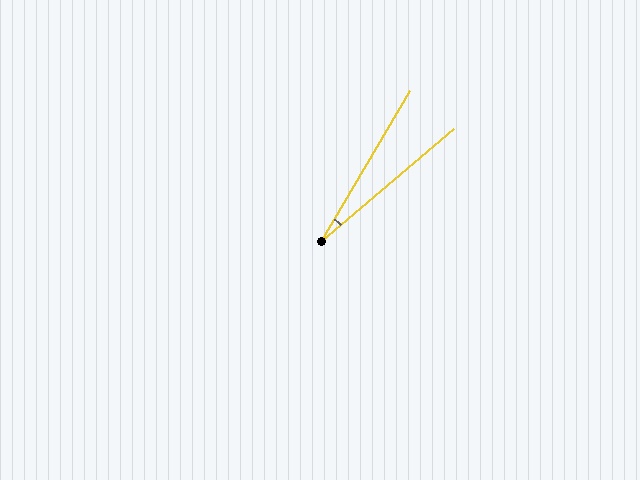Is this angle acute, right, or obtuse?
It is acute.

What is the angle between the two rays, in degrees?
Approximately 19 degrees.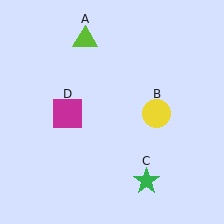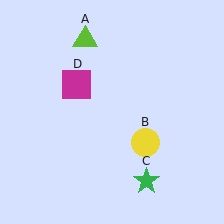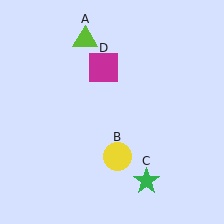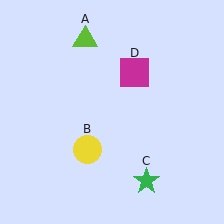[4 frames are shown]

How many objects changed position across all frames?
2 objects changed position: yellow circle (object B), magenta square (object D).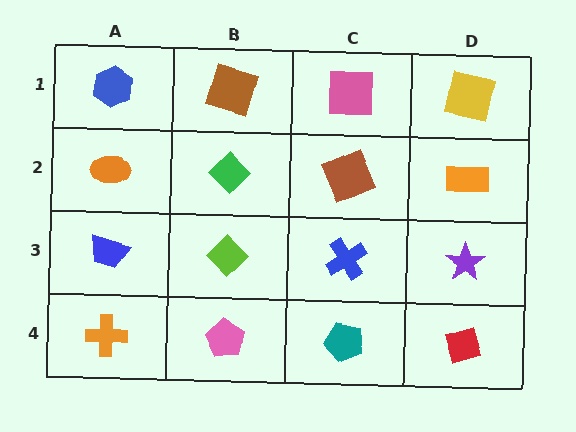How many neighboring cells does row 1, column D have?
2.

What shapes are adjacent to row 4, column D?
A purple star (row 3, column D), a teal pentagon (row 4, column C).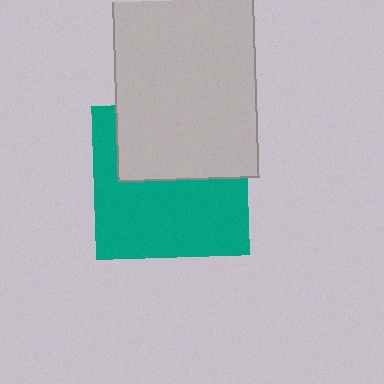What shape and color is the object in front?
The object in front is a light gray rectangle.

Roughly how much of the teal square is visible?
About half of it is visible (roughly 58%).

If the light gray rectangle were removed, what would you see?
You would see the complete teal square.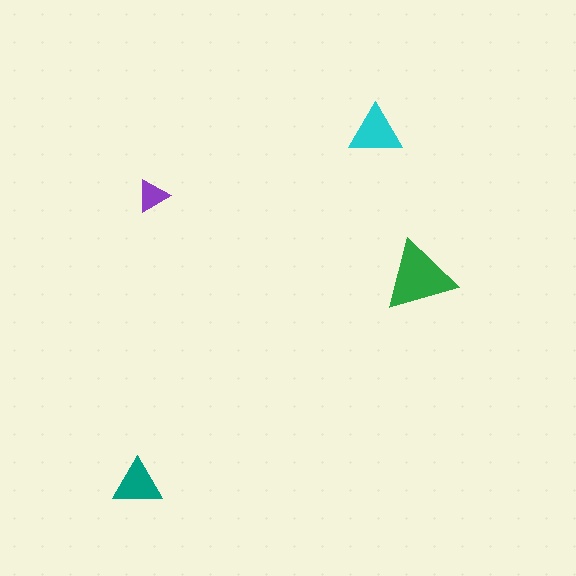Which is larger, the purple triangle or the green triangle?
The green one.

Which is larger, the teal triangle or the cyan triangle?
The cyan one.